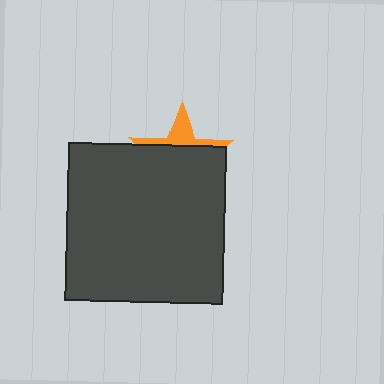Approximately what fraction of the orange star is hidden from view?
Roughly 69% of the orange star is hidden behind the dark gray square.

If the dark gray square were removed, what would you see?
You would see the complete orange star.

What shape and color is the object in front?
The object in front is a dark gray square.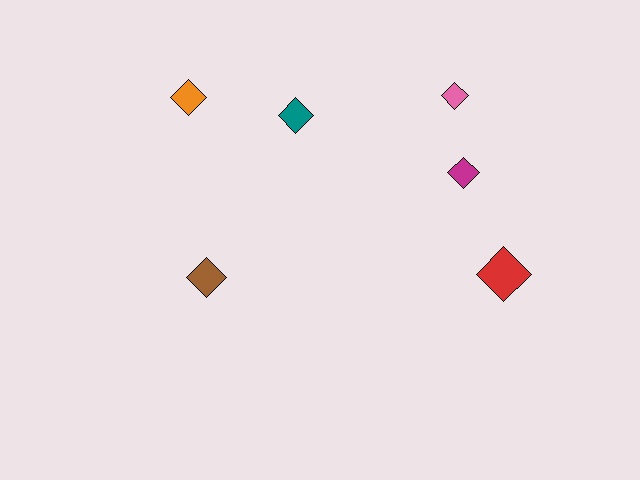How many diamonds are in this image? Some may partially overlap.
There are 6 diamonds.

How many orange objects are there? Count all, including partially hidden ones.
There is 1 orange object.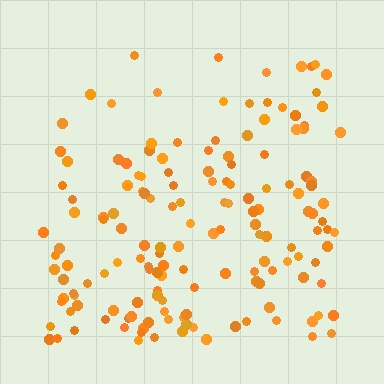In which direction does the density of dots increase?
From top to bottom, with the bottom side densest.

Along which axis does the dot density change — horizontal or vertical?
Vertical.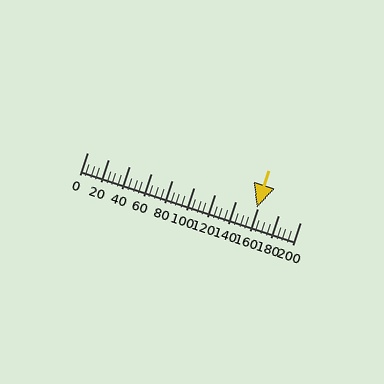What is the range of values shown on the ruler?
The ruler shows values from 0 to 200.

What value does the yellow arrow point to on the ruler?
The yellow arrow points to approximately 160.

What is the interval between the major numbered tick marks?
The major tick marks are spaced 20 units apart.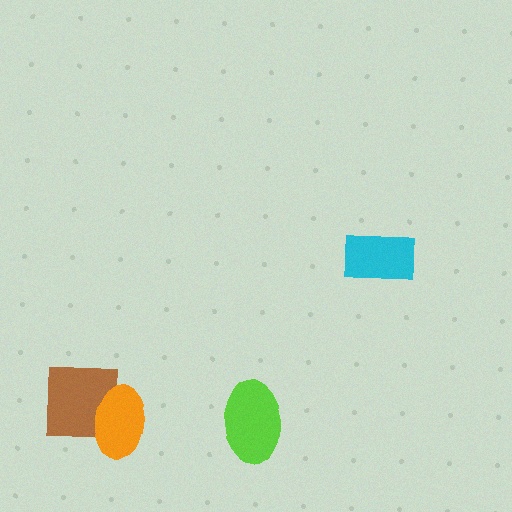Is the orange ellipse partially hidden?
No, no other shape covers it.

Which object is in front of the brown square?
The orange ellipse is in front of the brown square.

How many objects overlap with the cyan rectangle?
0 objects overlap with the cyan rectangle.